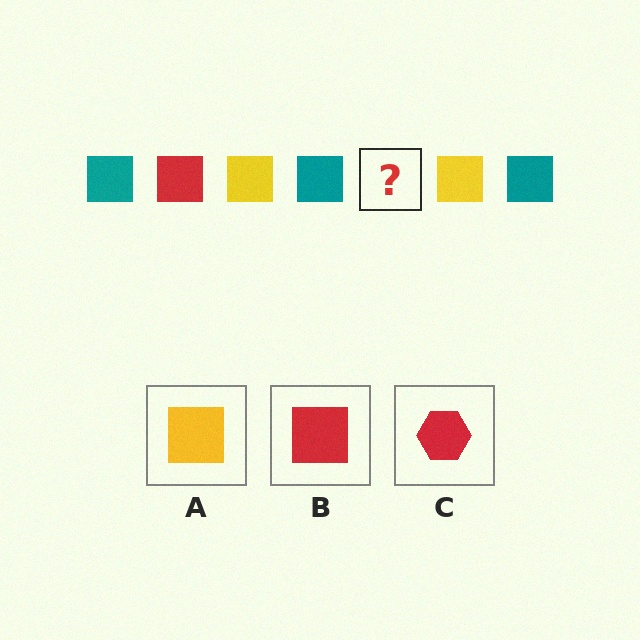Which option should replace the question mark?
Option B.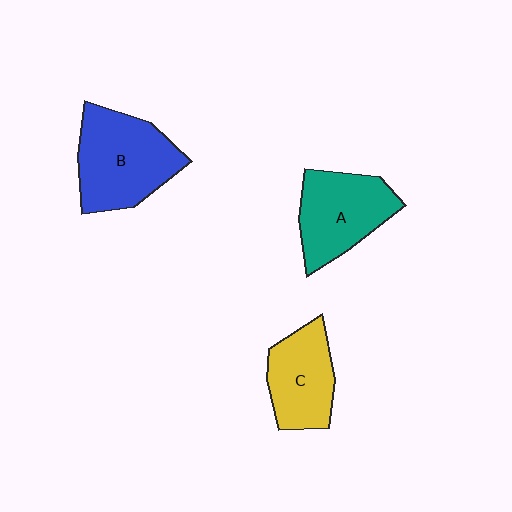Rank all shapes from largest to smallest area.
From largest to smallest: B (blue), A (teal), C (yellow).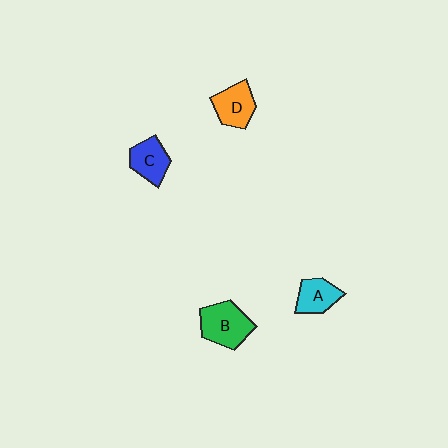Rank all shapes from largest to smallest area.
From largest to smallest: B (green), D (orange), C (blue), A (cyan).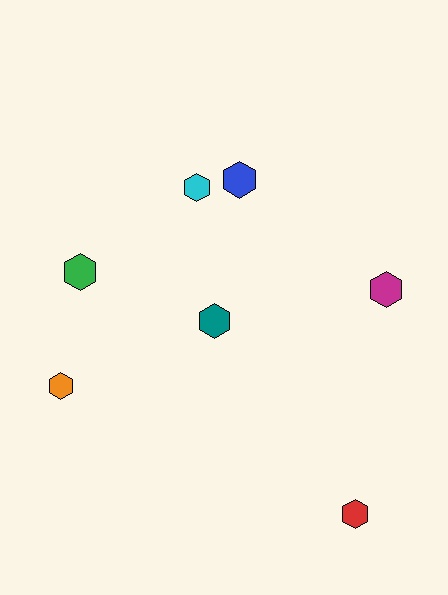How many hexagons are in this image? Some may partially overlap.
There are 7 hexagons.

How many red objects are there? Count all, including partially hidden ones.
There is 1 red object.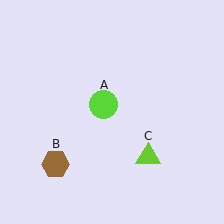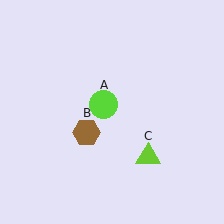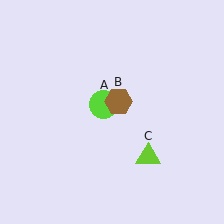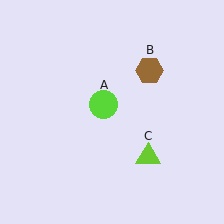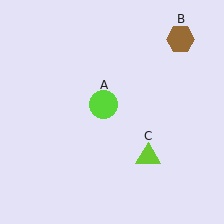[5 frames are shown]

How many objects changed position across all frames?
1 object changed position: brown hexagon (object B).